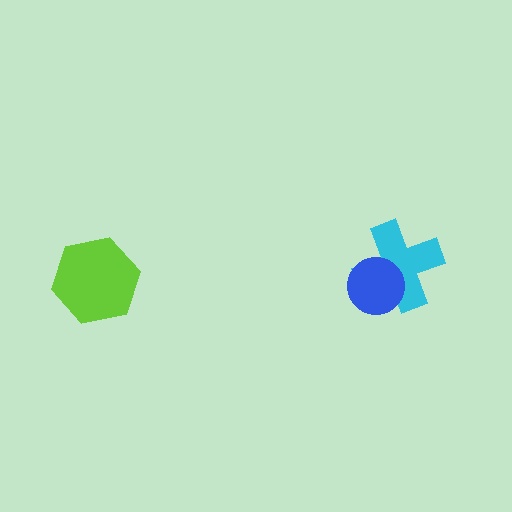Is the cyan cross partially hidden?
Yes, it is partially covered by another shape.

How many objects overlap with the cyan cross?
1 object overlaps with the cyan cross.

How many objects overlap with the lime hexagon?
0 objects overlap with the lime hexagon.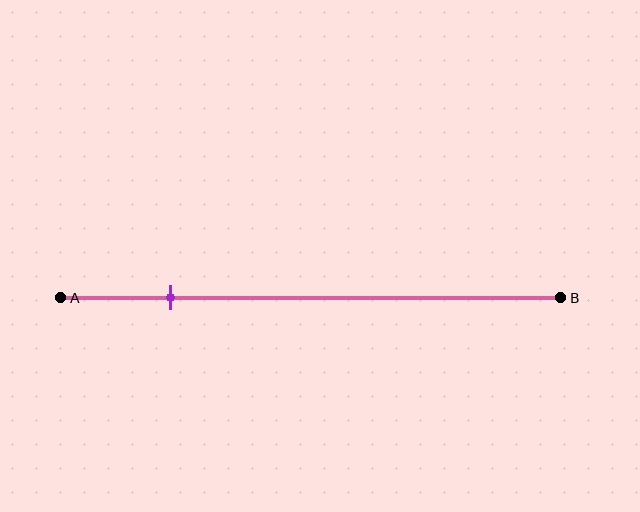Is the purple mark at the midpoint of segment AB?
No, the mark is at about 20% from A, not at the 50% midpoint.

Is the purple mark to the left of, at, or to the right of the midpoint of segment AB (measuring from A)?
The purple mark is to the left of the midpoint of segment AB.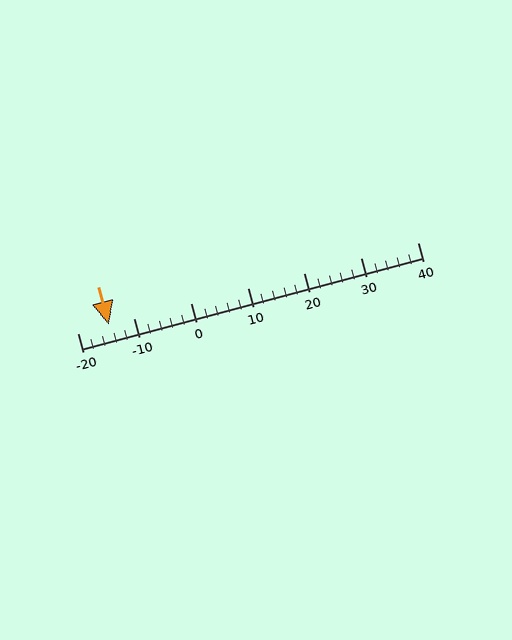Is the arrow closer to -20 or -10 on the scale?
The arrow is closer to -10.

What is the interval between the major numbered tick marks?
The major tick marks are spaced 10 units apart.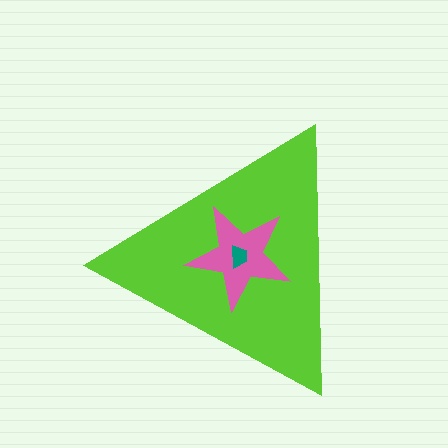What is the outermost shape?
The lime triangle.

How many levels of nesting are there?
3.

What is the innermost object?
The teal trapezoid.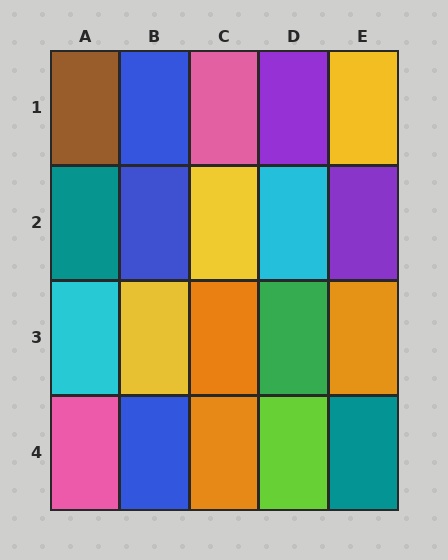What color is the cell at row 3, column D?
Green.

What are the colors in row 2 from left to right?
Teal, blue, yellow, cyan, purple.